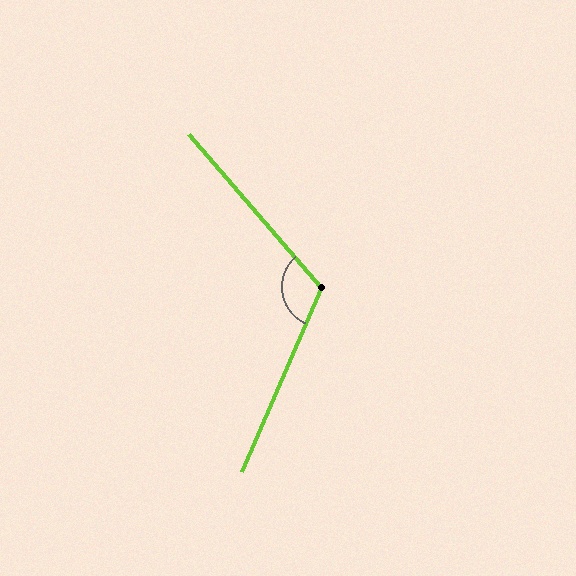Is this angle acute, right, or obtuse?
It is obtuse.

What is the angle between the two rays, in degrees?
Approximately 116 degrees.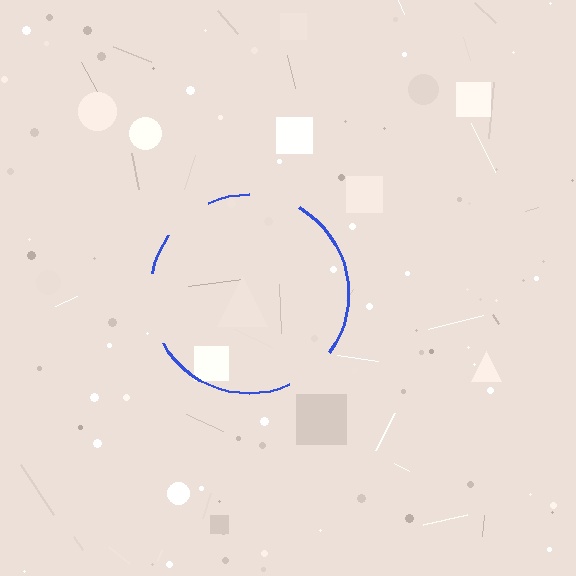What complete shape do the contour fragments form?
The contour fragments form a circle.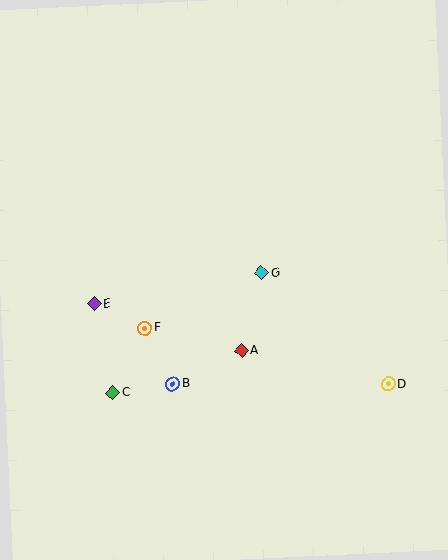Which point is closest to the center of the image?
Point G at (262, 273) is closest to the center.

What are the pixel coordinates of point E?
Point E is at (94, 304).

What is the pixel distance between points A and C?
The distance between A and C is 136 pixels.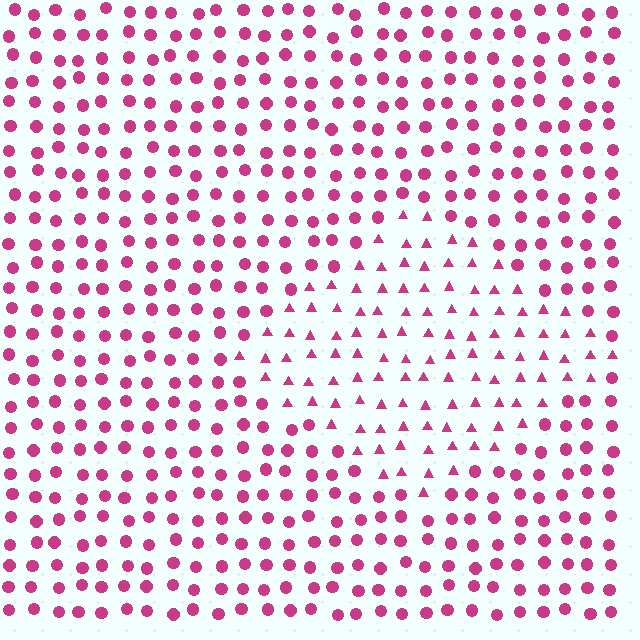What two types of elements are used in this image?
The image uses triangles inside the diamond region and circles outside it.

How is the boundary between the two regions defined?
The boundary is defined by a change in element shape: triangles inside vs. circles outside. All elements share the same color and spacing.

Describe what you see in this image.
The image is filled with small magenta elements arranged in a uniform grid. A diamond-shaped region contains triangles, while the surrounding area contains circles. The boundary is defined purely by the change in element shape.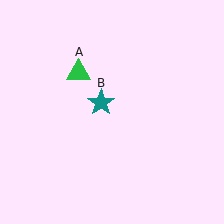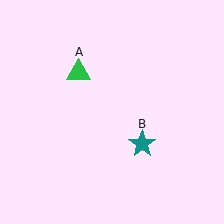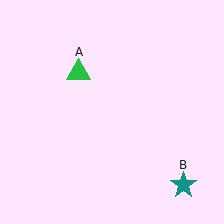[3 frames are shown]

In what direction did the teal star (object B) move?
The teal star (object B) moved down and to the right.